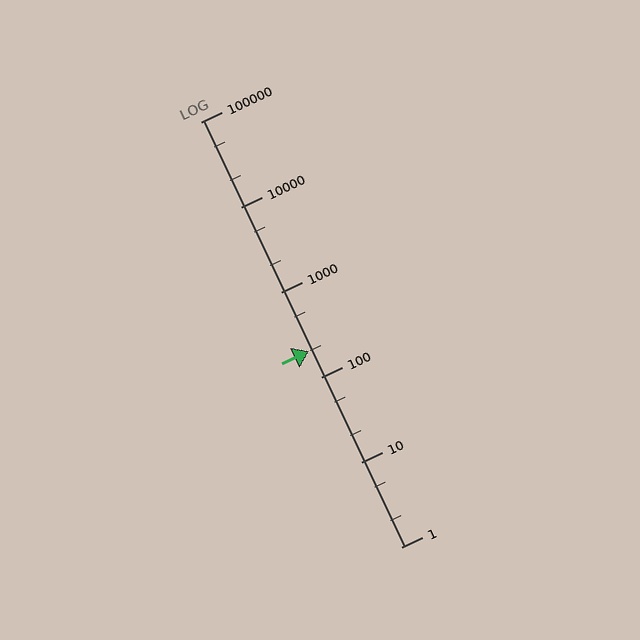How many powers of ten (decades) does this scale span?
The scale spans 5 decades, from 1 to 100000.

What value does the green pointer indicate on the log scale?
The pointer indicates approximately 200.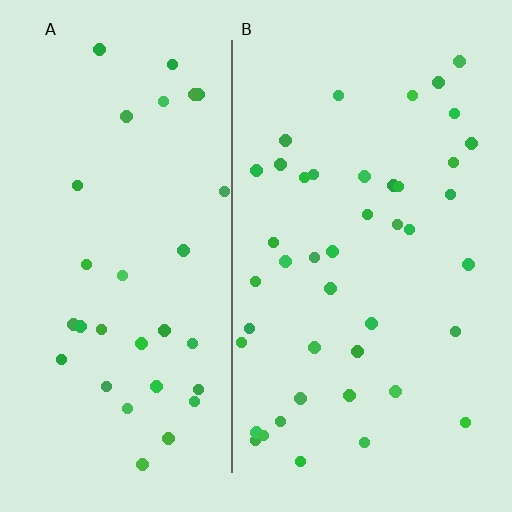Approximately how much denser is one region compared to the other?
Approximately 1.3× — region B over region A.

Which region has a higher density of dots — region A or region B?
B (the right).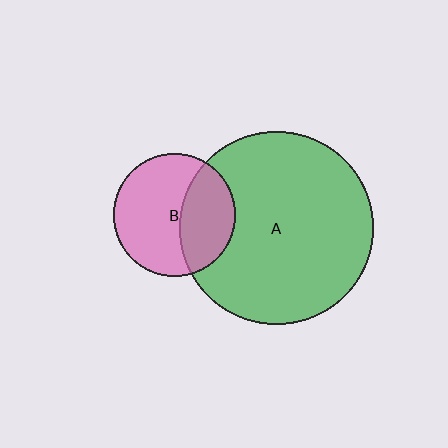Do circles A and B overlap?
Yes.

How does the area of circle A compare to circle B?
Approximately 2.5 times.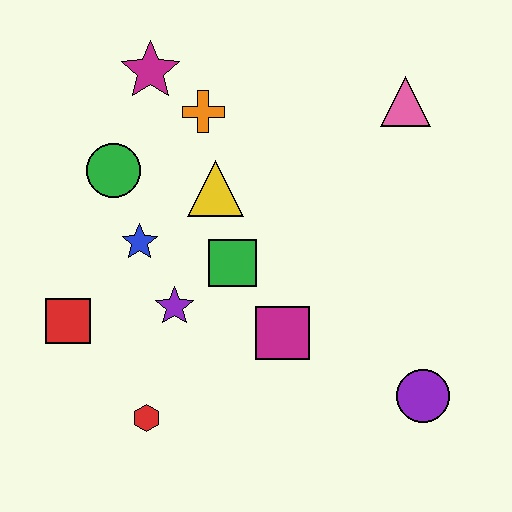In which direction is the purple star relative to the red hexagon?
The purple star is above the red hexagon.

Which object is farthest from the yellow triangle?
The purple circle is farthest from the yellow triangle.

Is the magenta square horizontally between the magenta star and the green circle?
No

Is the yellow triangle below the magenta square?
No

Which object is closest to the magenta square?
The green square is closest to the magenta square.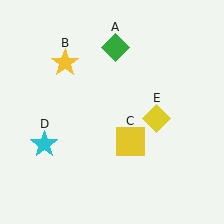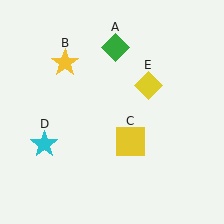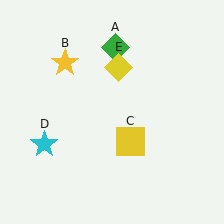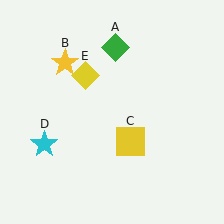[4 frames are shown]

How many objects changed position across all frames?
1 object changed position: yellow diamond (object E).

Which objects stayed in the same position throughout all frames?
Green diamond (object A) and yellow star (object B) and yellow square (object C) and cyan star (object D) remained stationary.